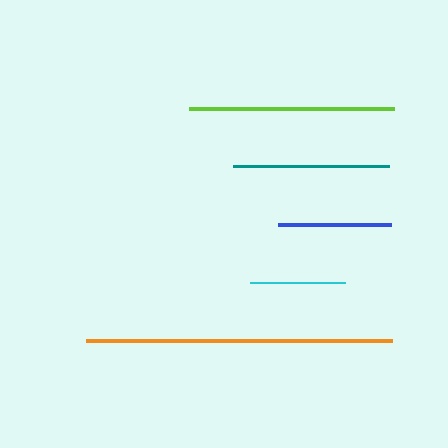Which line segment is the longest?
The orange line is the longest at approximately 306 pixels.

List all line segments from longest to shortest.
From longest to shortest: orange, lime, teal, blue, cyan.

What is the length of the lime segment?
The lime segment is approximately 205 pixels long.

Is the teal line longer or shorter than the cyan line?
The teal line is longer than the cyan line.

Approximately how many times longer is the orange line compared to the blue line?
The orange line is approximately 2.7 times the length of the blue line.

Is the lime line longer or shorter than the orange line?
The orange line is longer than the lime line.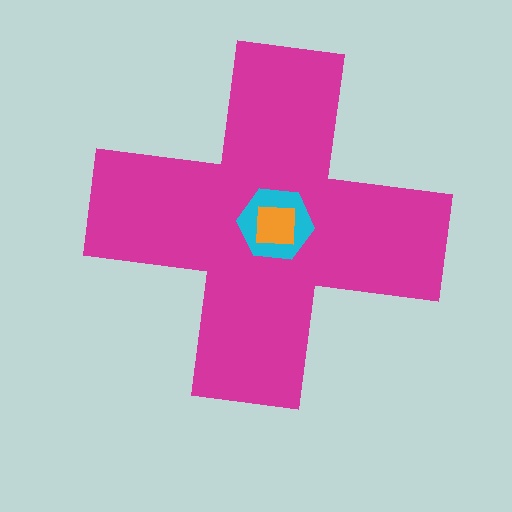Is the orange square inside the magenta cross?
Yes.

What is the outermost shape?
The magenta cross.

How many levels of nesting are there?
3.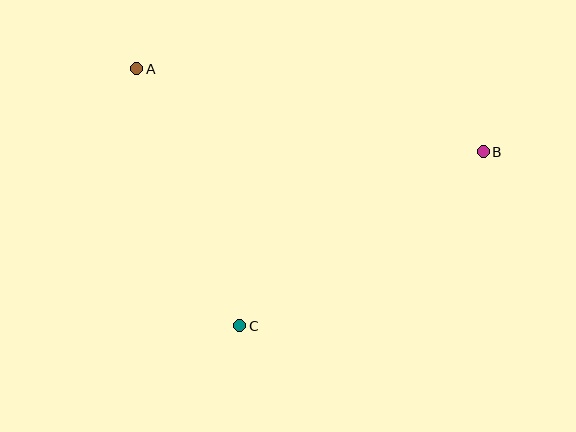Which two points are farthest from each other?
Points A and B are farthest from each other.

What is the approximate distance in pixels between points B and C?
The distance between B and C is approximately 299 pixels.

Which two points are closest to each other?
Points A and C are closest to each other.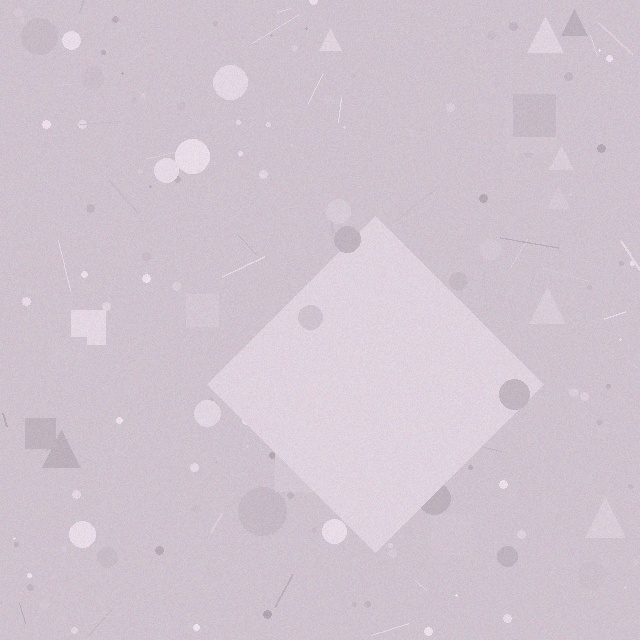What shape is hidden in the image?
A diamond is hidden in the image.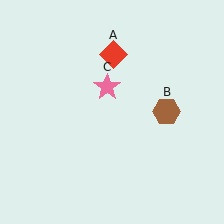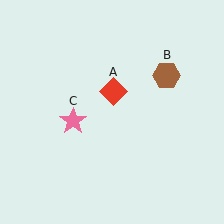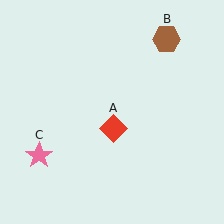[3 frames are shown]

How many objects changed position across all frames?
3 objects changed position: red diamond (object A), brown hexagon (object B), pink star (object C).